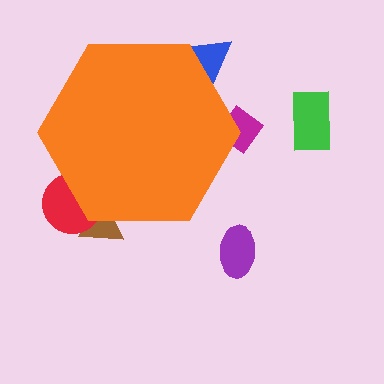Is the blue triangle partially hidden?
Yes, the blue triangle is partially hidden behind the orange hexagon.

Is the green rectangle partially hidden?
No, the green rectangle is fully visible.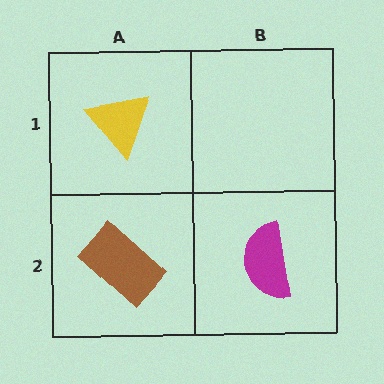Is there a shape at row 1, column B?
No, that cell is empty.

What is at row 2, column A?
A brown rectangle.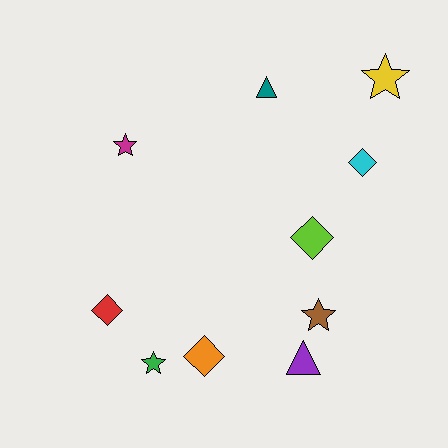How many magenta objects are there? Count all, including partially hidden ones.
There is 1 magenta object.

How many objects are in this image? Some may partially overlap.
There are 10 objects.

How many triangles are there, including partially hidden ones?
There are 2 triangles.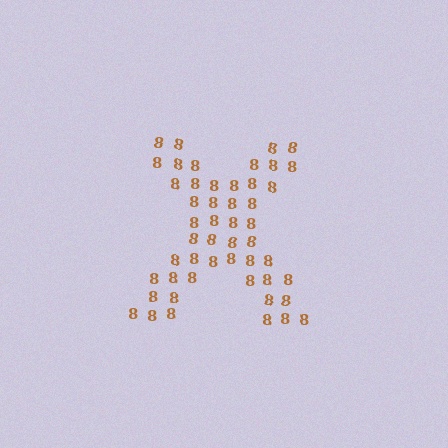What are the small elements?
The small elements are digit 8's.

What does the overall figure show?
The overall figure shows the letter X.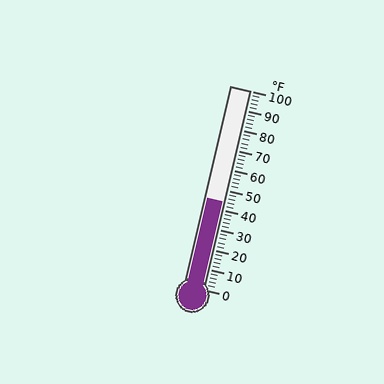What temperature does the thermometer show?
The thermometer shows approximately 44°F.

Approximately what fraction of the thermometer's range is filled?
The thermometer is filled to approximately 45% of its range.